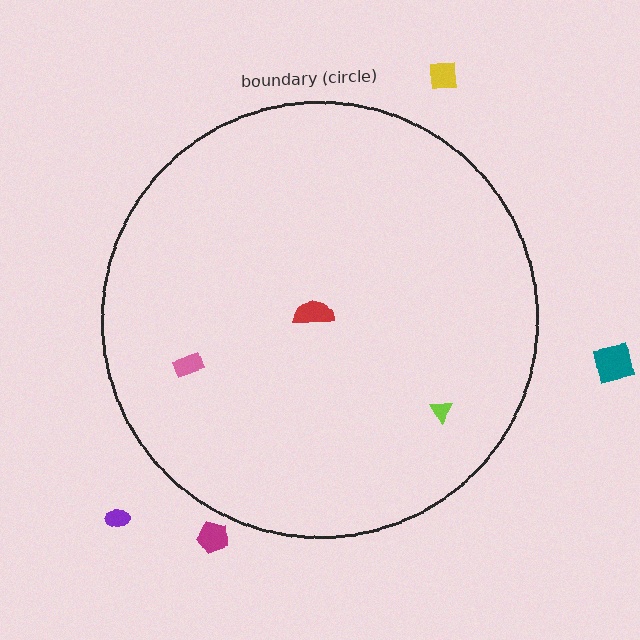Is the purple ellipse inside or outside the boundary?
Outside.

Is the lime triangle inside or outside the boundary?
Inside.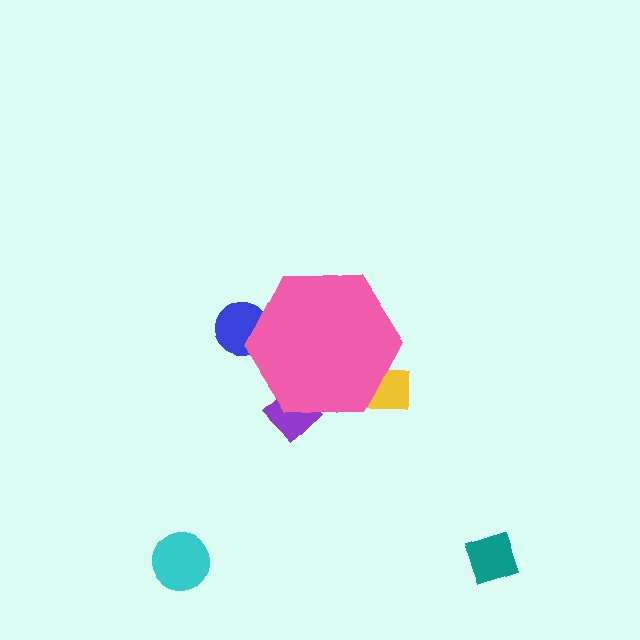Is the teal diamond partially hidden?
No, the teal diamond is fully visible.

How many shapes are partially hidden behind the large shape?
3 shapes are partially hidden.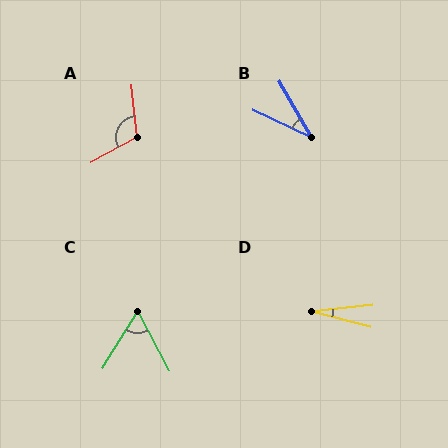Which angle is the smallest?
D, at approximately 20 degrees.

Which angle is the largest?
A, at approximately 112 degrees.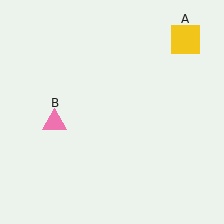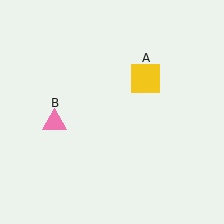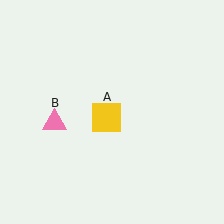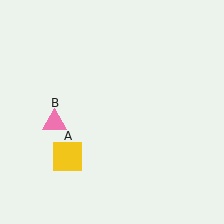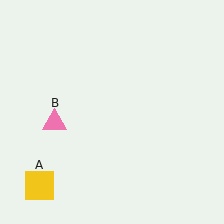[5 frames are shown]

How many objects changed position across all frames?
1 object changed position: yellow square (object A).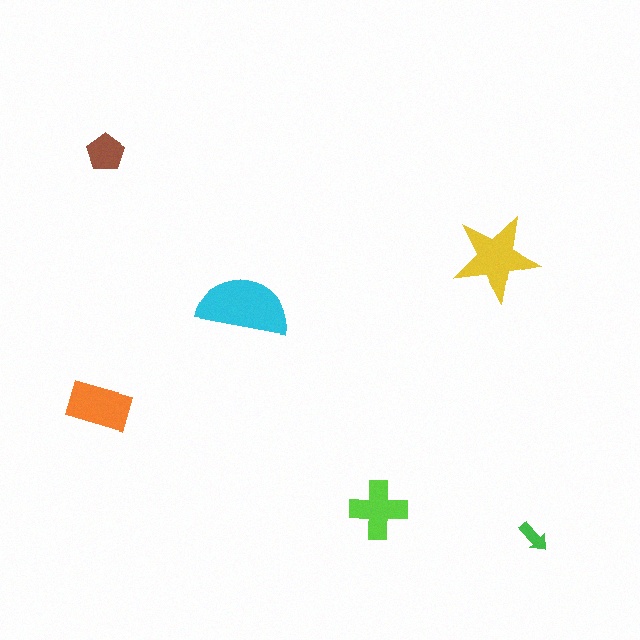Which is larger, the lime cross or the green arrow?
The lime cross.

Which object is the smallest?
The green arrow.